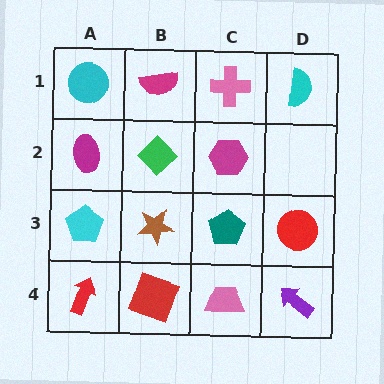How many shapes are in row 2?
3 shapes.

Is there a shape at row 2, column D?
No, that cell is empty.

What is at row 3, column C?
A teal pentagon.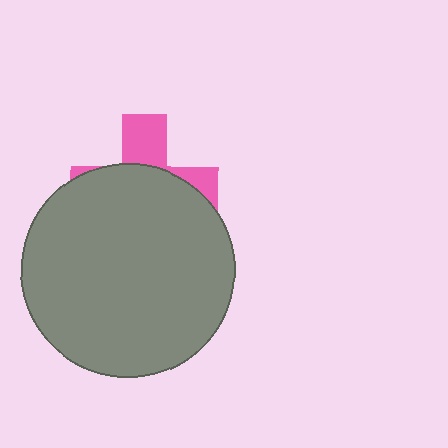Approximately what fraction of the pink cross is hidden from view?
Roughly 69% of the pink cross is hidden behind the gray circle.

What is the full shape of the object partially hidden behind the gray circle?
The partially hidden object is a pink cross.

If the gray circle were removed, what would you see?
You would see the complete pink cross.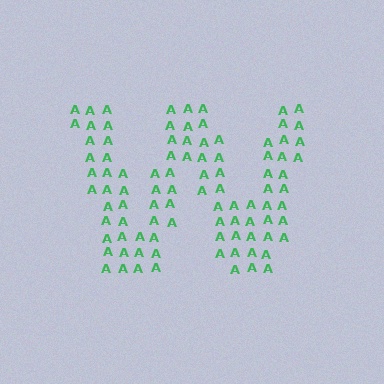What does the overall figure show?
The overall figure shows the letter W.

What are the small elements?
The small elements are letter A's.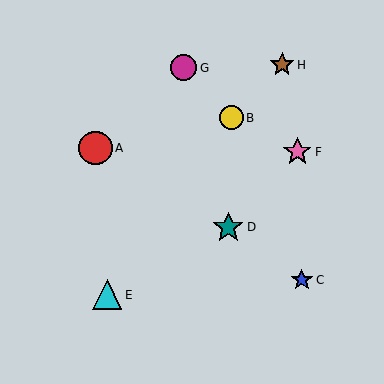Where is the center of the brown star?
The center of the brown star is at (282, 65).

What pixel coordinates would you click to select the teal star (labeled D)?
Click at (228, 228) to select the teal star D.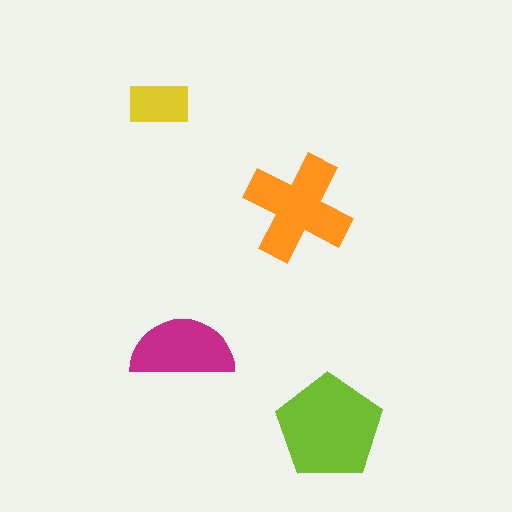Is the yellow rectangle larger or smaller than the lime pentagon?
Smaller.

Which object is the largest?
The lime pentagon.